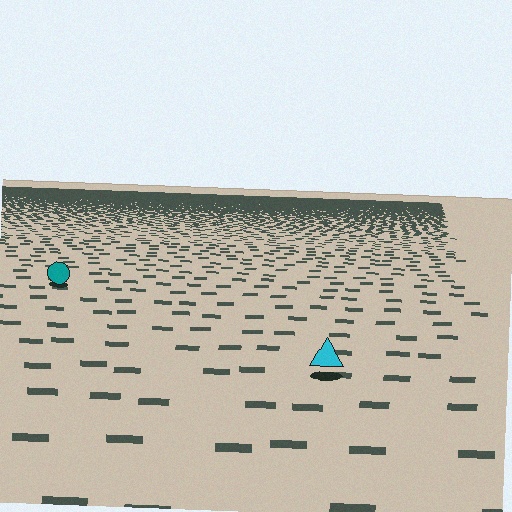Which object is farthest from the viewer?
The teal circle is farthest from the viewer. It appears smaller and the ground texture around it is denser.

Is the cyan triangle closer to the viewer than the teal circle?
Yes. The cyan triangle is closer — you can tell from the texture gradient: the ground texture is coarser near it.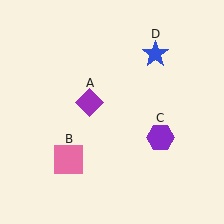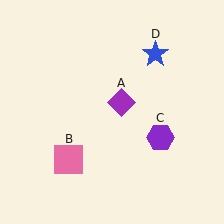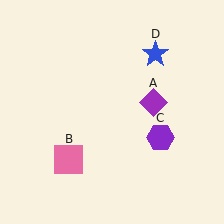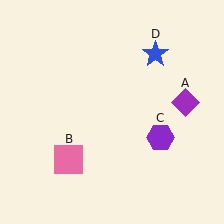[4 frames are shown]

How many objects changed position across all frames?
1 object changed position: purple diamond (object A).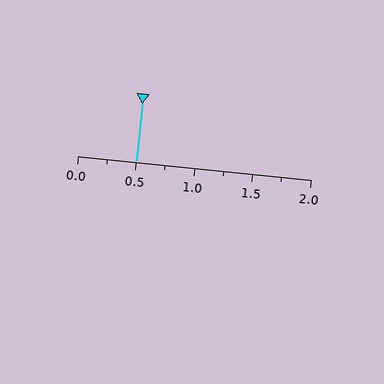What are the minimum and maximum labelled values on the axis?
The axis runs from 0.0 to 2.0.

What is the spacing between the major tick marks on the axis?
The major ticks are spaced 0.5 apart.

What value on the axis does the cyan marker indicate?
The marker indicates approximately 0.5.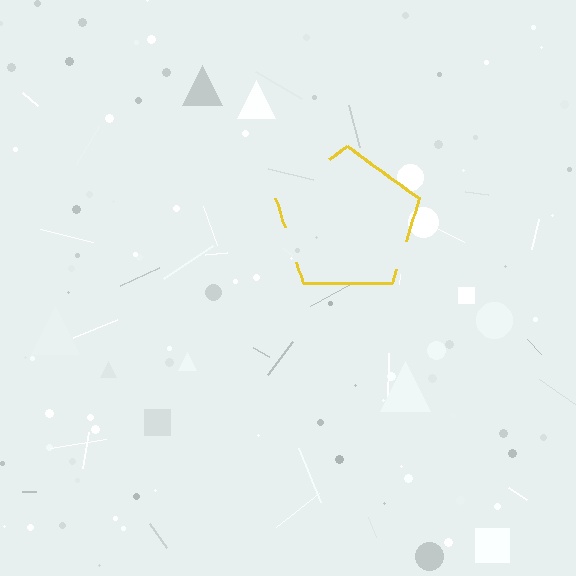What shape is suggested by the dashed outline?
The dashed outline suggests a pentagon.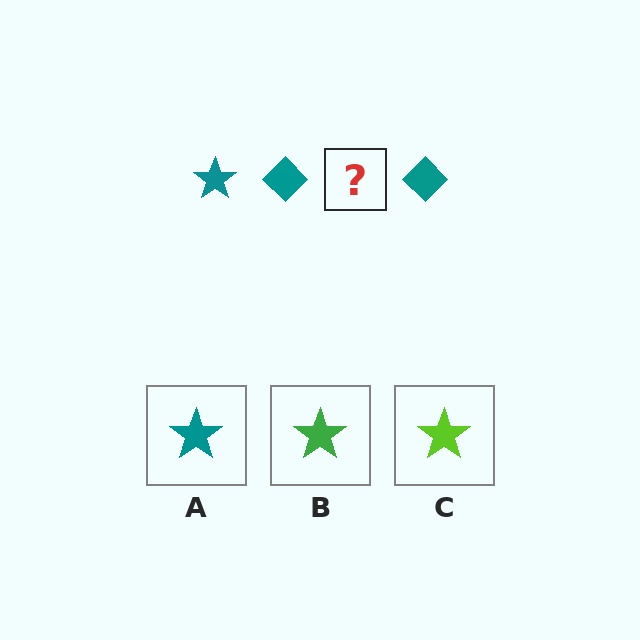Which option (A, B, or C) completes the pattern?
A.